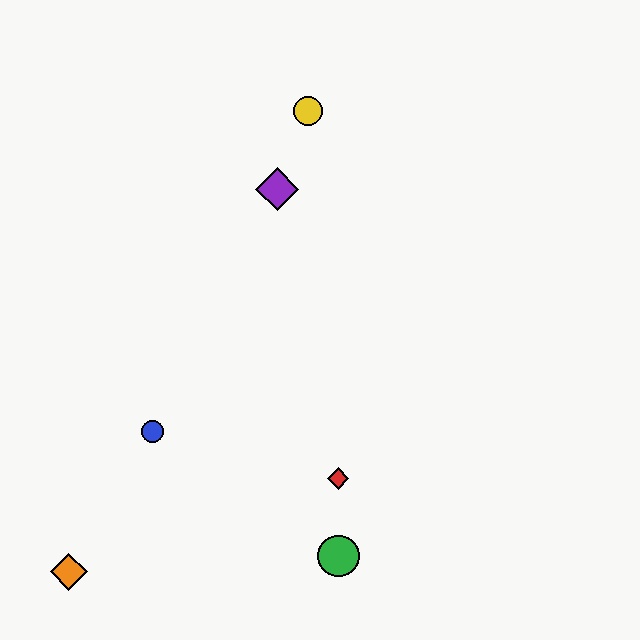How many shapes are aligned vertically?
2 shapes (the red diamond, the green circle) are aligned vertically.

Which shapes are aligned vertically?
The red diamond, the green circle are aligned vertically.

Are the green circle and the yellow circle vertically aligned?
No, the green circle is at x≈338 and the yellow circle is at x≈308.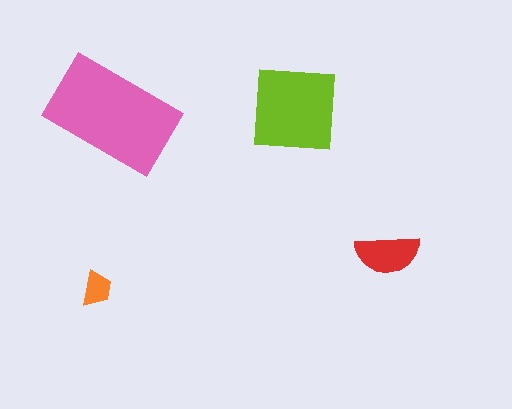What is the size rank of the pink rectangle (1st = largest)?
1st.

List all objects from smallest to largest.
The orange trapezoid, the red semicircle, the lime square, the pink rectangle.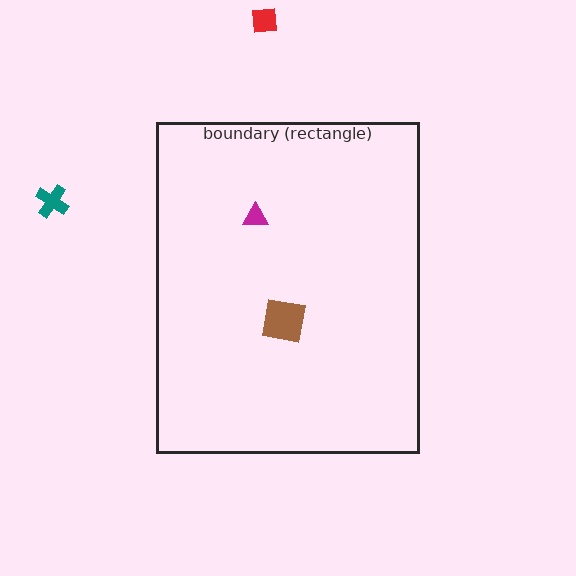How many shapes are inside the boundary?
2 inside, 2 outside.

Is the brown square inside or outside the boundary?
Inside.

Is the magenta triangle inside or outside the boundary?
Inside.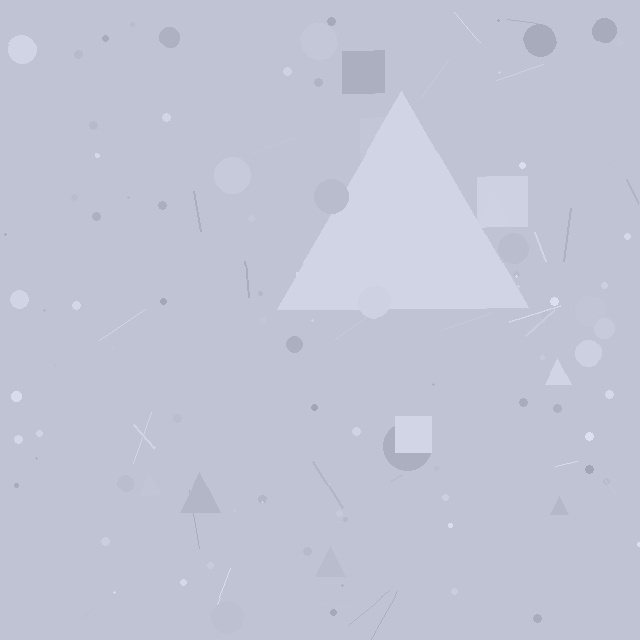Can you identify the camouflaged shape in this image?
The camouflaged shape is a triangle.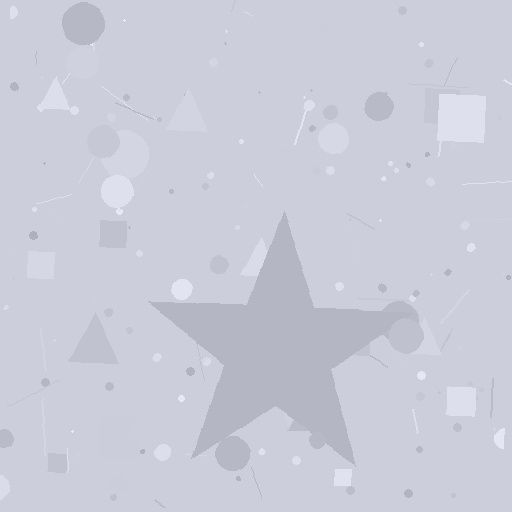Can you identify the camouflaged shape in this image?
The camouflaged shape is a star.